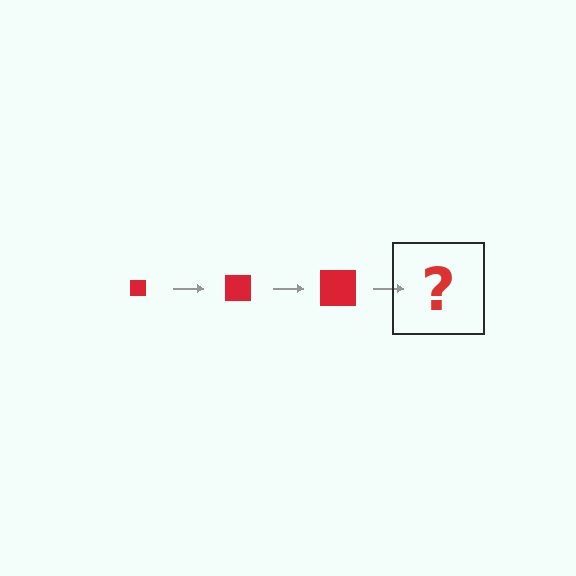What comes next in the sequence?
The next element should be a red square, larger than the previous one.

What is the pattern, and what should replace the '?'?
The pattern is that the square gets progressively larger each step. The '?' should be a red square, larger than the previous one.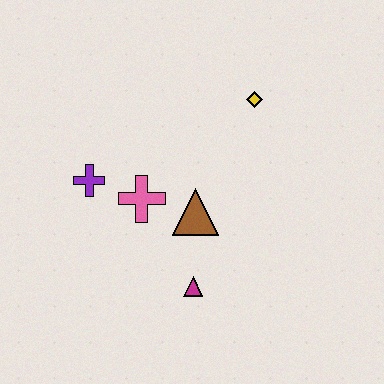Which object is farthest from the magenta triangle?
The yellow diamond is farthest from the magenta triangle.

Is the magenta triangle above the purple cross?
No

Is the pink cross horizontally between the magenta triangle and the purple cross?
Yes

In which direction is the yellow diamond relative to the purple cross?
The yellow diamond is to the right of the purple cross.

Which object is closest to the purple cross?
The pink cross is closest to the purple cross.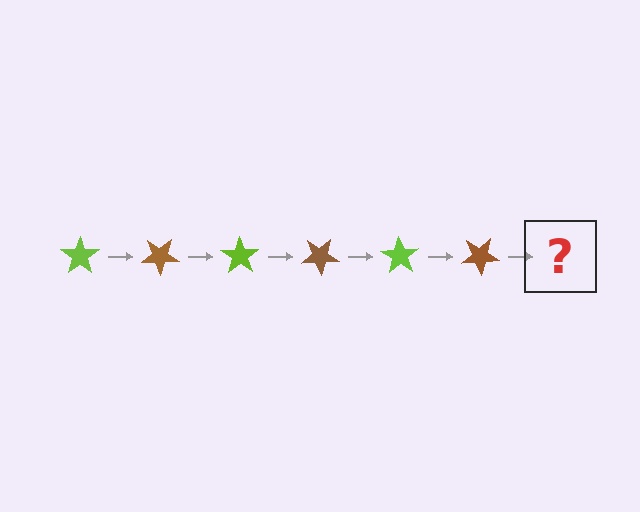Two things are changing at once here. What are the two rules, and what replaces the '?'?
The two rules are that it rotates 35 degrees each step and the color cycles through lime and brown. The '?' should be a lime star, rotated 210 degrees from the start.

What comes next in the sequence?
The next element should be a lime star, rotated 210 degrees from the start.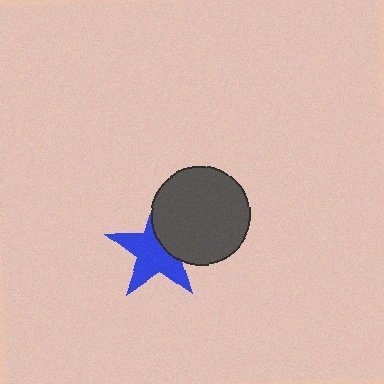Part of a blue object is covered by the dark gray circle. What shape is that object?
It is a star.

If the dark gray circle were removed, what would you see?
You would see the complete blue star.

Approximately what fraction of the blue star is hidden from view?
Roughly 36% of the blue star is hidden behind the dark gray circle.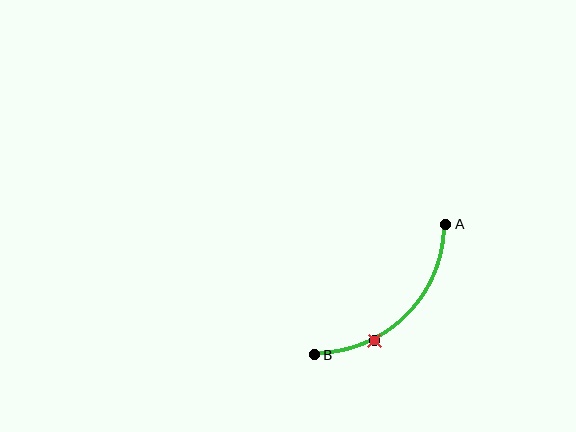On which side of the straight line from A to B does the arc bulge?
The arc bulges below and to the right of the straight line connecting A and B.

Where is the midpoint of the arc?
The arc midpoint is the point on the curve farthest from the straight line joining A and B. It sits below and to the right of that line.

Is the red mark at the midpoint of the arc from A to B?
No. The red mark lies on the arc but is closer to endpoint B. The arc midpoint would be at the point on the curve equidistant along the arc from both A and B.